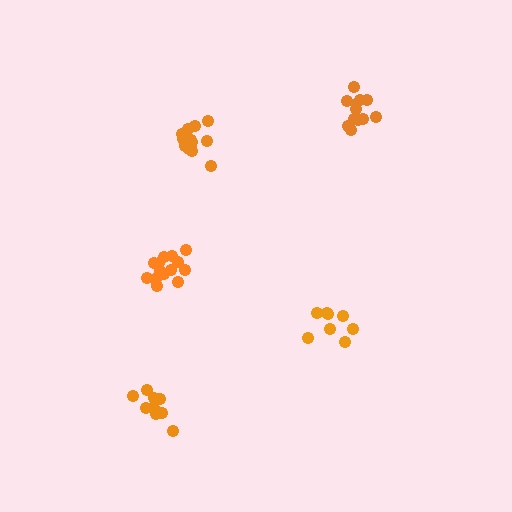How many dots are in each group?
Group 1: 13 dots, Group 2: 15 dots, Group 3: 12 dots, Group 4: 9 dots, Group 5: 9 dots (58 total).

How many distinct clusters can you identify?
There are 5 distinct clusters.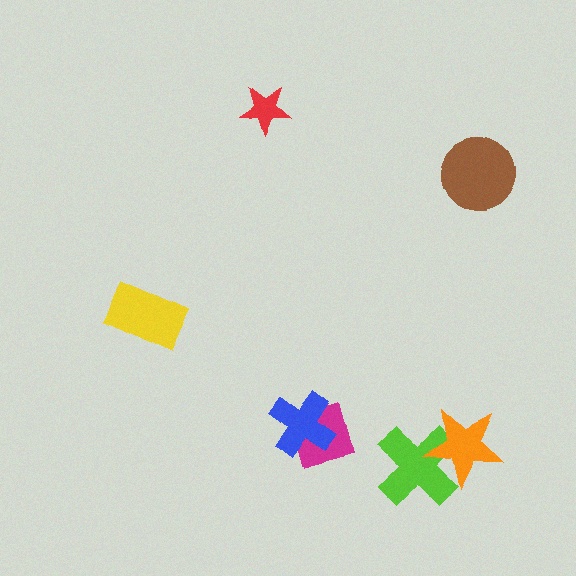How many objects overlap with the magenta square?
1 object overlaps with the magenta square.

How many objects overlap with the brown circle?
0 objects overlap with the brown circle.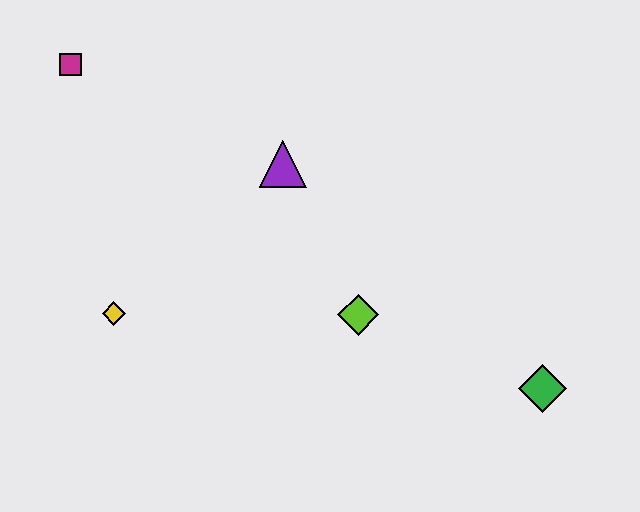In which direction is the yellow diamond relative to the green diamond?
The yellow diamond is to the left of the green diamond.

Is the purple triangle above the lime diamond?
Yes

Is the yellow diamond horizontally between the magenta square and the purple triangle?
Yes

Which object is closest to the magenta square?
The purple triangle is closest to the magenta square.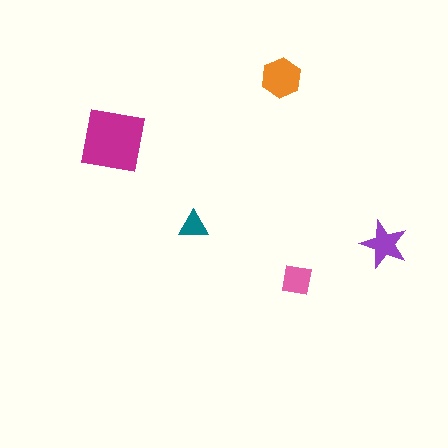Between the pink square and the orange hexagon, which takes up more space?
The orange hexagon.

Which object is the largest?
The magenta square.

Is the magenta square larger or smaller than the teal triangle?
Larger.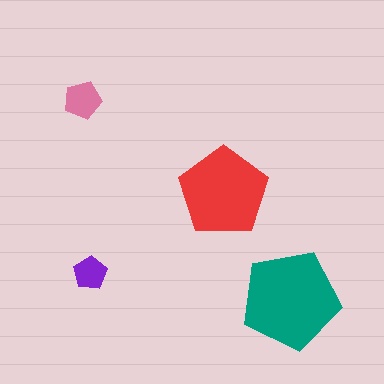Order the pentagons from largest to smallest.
the teal one, the red one, the pink one, the purple one.